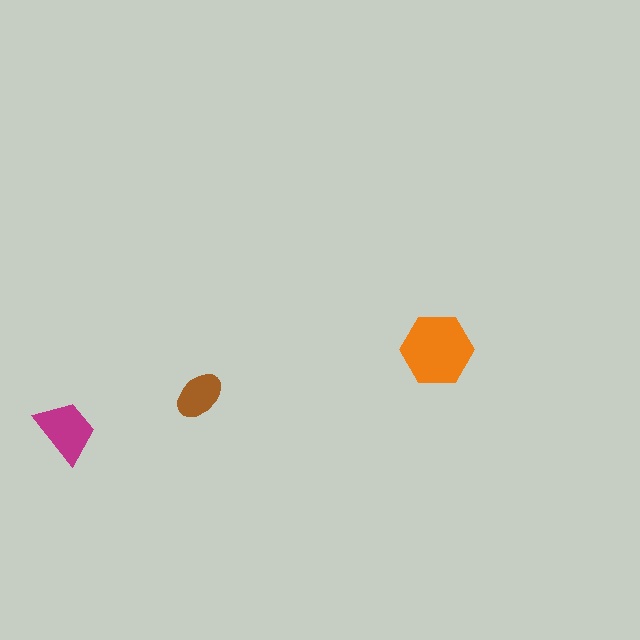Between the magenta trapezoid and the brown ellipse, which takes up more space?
The magenta trapezoid.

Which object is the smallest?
The brown ellipse.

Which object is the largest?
The orange hexagon.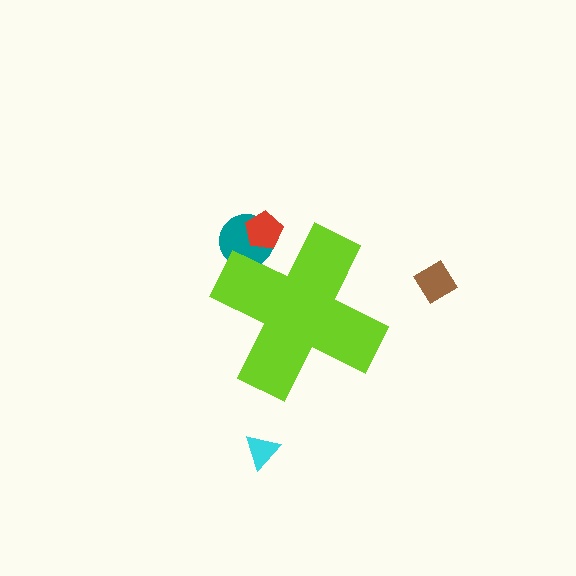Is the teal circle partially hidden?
Yes, the teal circle is partially hidden behind the lime cross.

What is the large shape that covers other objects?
A lime cross.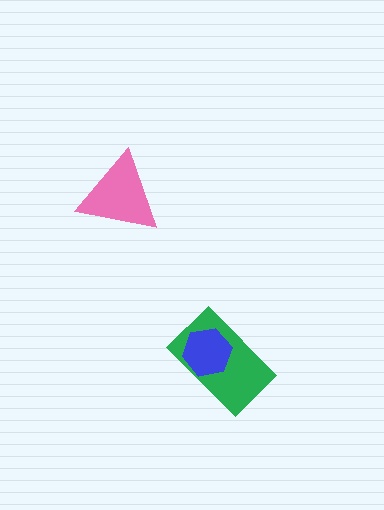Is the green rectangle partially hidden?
Yes, it is partially covered by another shape.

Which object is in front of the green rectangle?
The blue hexagon is in front of the green rectangle.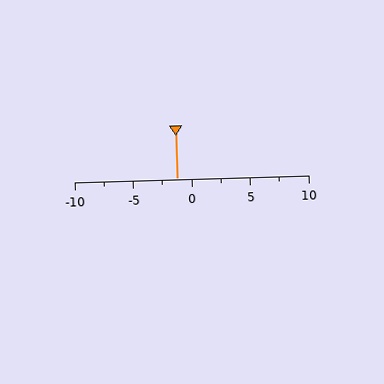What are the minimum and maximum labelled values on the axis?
The axis runs from -10 to 10.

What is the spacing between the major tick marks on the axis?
The major ticks are spaced 5 apart.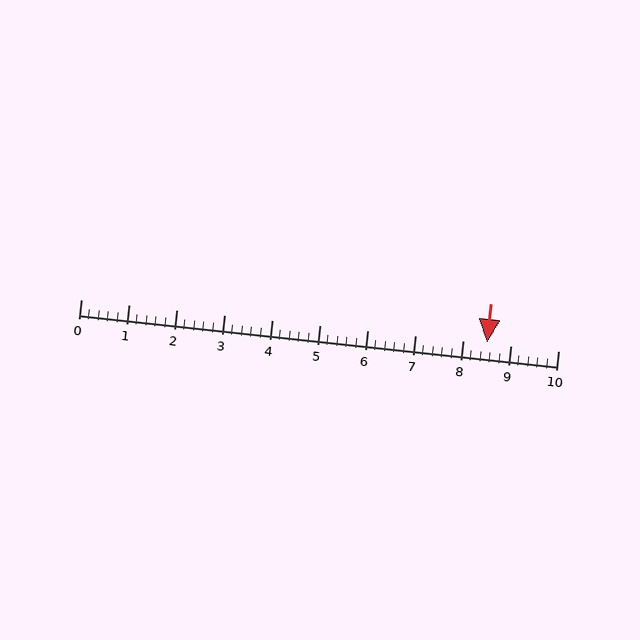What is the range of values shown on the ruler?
The ruler shows values from 0 to 10.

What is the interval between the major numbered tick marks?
The major tick marks are spaced 1 units apart.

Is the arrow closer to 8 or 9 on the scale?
The arrow is closer to 9.